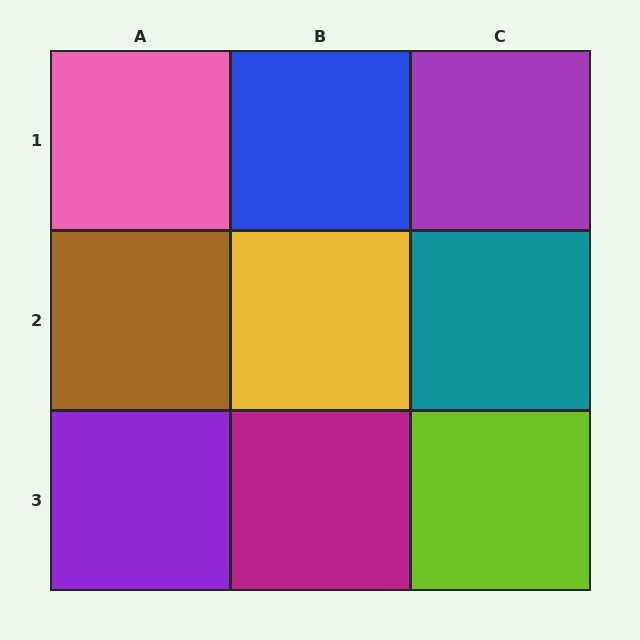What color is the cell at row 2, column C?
Teal.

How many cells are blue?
1 cell is blue.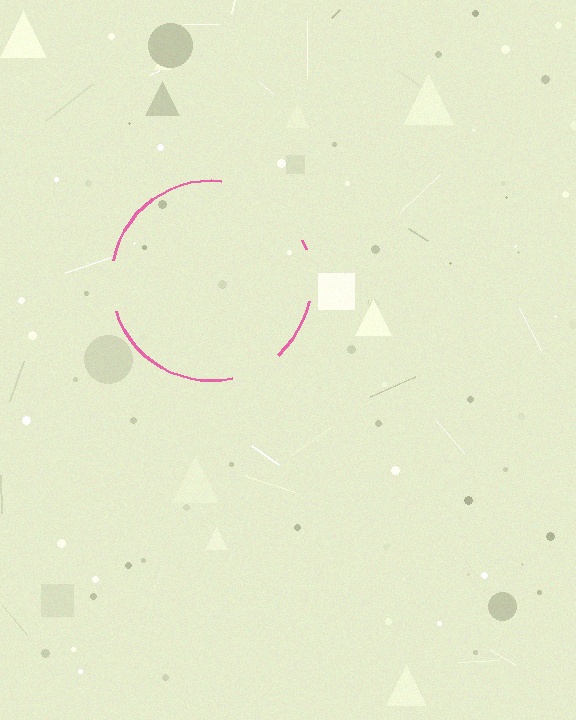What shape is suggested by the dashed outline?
The dashed outline suggests a circle.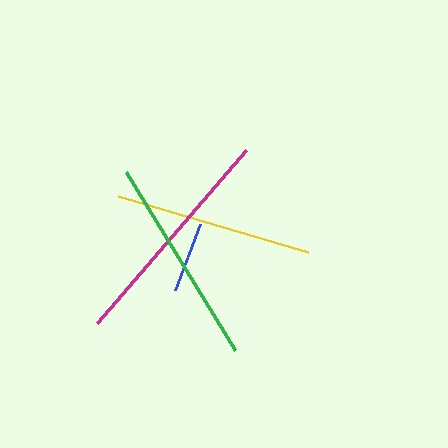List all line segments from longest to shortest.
From longest to shortest: magenta, green, yellow, blue.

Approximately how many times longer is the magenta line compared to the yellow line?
The magenta line is approximately 1.2 times the length of the yellow line.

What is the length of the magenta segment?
The magenta segment is approximately 228 pixels long.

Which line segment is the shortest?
The blue line is the shortest at approximately 70 pixels.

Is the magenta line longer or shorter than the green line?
The magenta line is longer than the green line.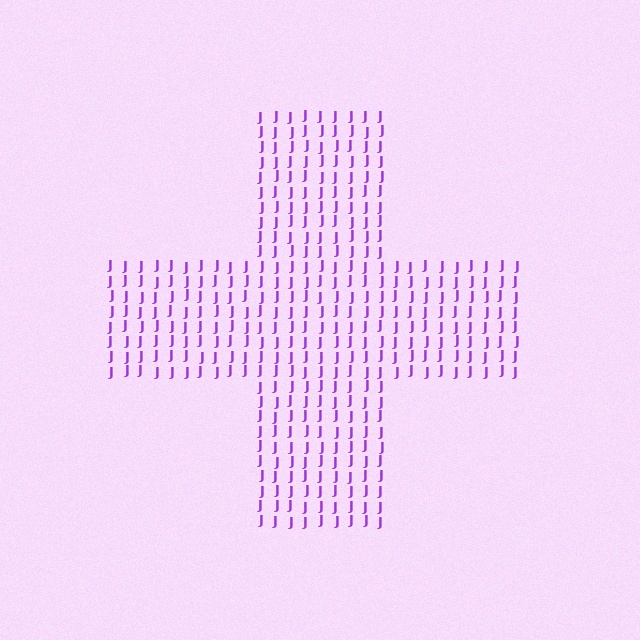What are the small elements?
The small elements are letter J's.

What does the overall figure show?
The overall figure shows a cross.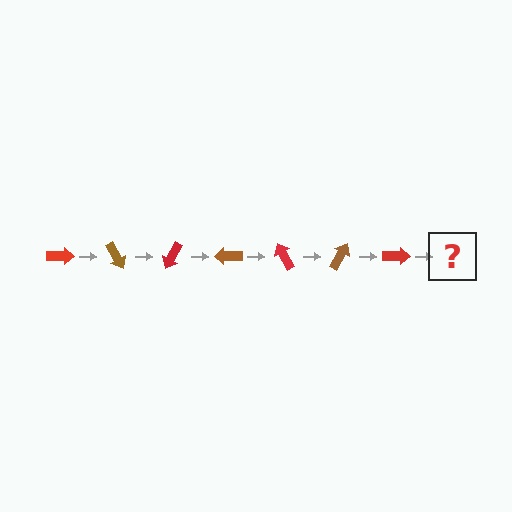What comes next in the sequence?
The next element should be a brown arrow, rotated 420 degrees from the start.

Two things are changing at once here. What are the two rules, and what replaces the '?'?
The two rules are that it rotates 60 degrees each step and the color cycles through red and brown. The '?' should be a brown arrow, rotated 420 degrees from the start.